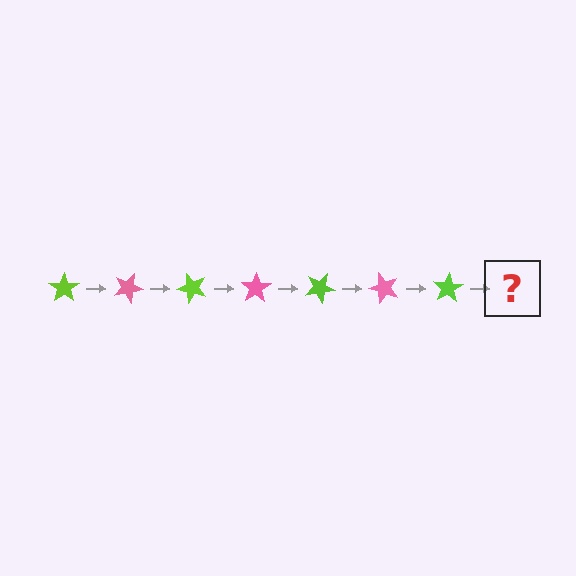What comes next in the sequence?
The next element should be a pink star, rotated 175 degrees from the start.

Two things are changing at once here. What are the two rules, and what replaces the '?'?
The two rules are that it rotates 25 degrees each step and the color cycles through lime and pink. The '?' should be a pink star, rotated 175 degrees from the start.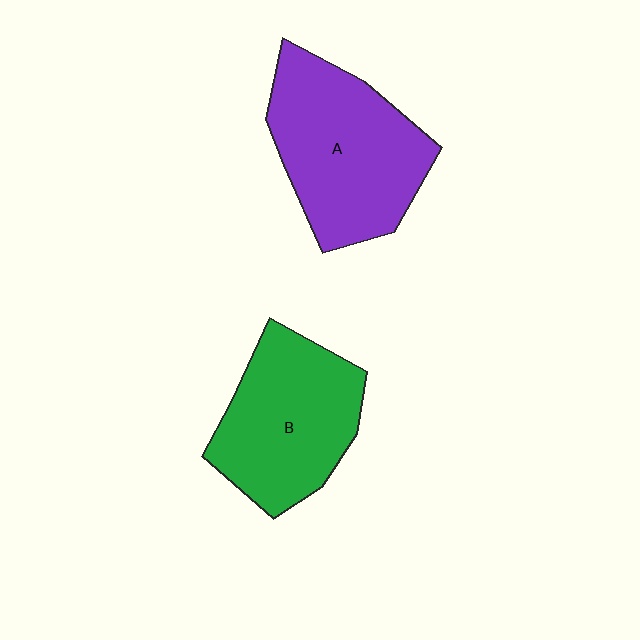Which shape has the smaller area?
Shape B (green).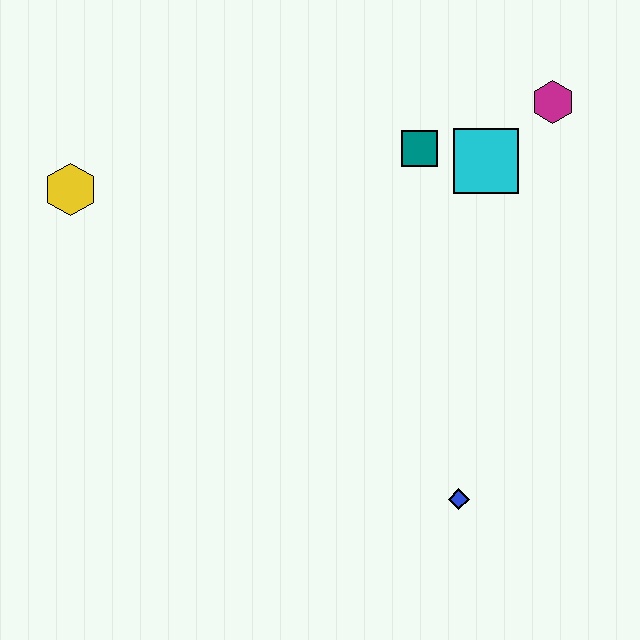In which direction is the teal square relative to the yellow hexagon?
The teal square is to the right of the yellow hexagon.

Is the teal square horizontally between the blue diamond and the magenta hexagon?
No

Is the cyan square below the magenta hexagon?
Yes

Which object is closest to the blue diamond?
The cyan square is closest to the blue diamond.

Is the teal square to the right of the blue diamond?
No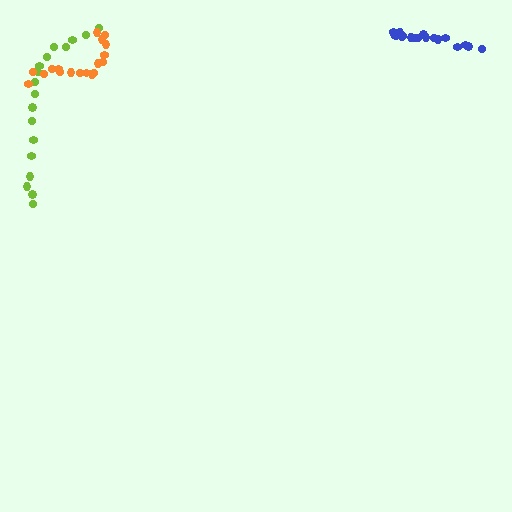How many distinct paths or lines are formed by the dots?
There are 3 distinct paths.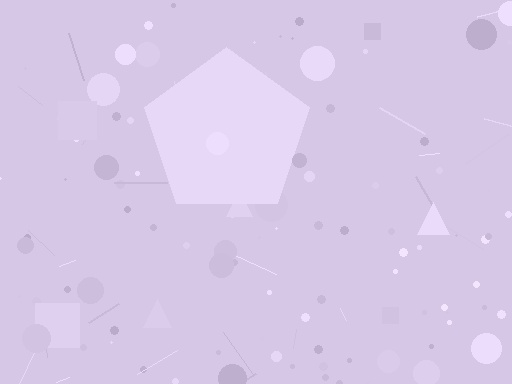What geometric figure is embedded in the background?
A pentagon is embedded in the background.